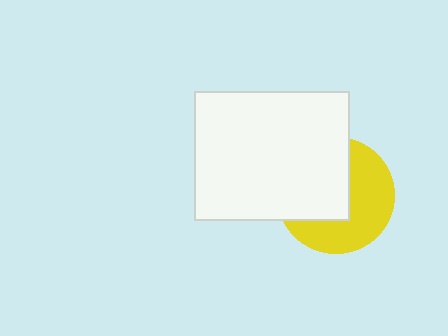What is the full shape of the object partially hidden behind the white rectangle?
The partially hidden object is a yellow circle.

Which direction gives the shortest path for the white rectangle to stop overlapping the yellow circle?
Moving toward the upper-left gives the shortest separation.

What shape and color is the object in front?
The object in front is a white rectangle.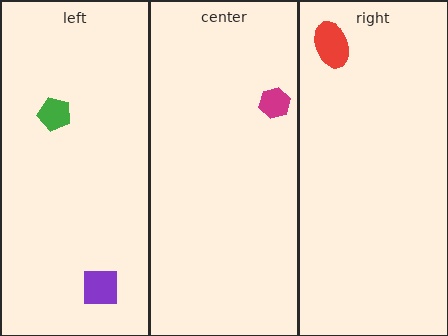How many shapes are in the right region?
1.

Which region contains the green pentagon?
The left region.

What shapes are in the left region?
The purple square, the green pentagon.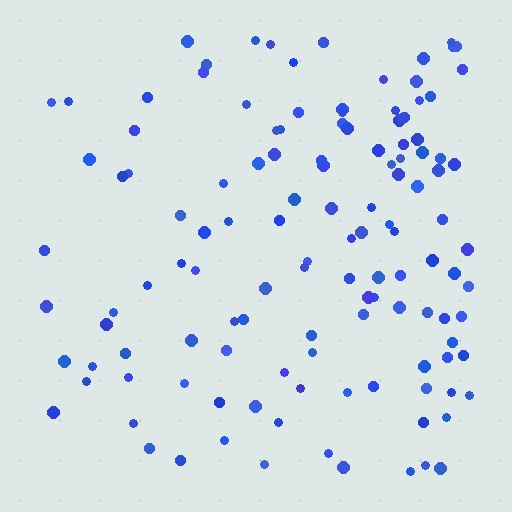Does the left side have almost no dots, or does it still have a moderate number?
Still a moderate number, just noticeably fewer than the right.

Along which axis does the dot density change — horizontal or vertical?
Horizontal.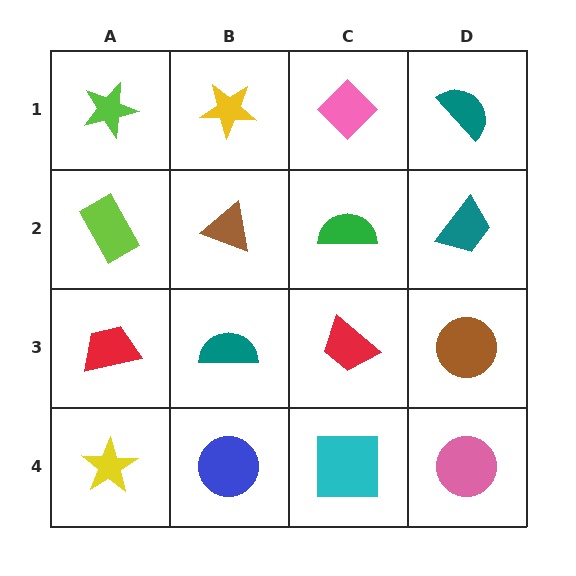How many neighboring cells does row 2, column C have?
4.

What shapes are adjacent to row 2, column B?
A yellow star (row 1, column B), a teal semicircle (row 3, column B), a lime rectangle (row 2, column A), a green semicircle (row 2, column C).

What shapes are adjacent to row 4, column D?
A brown circle (row 3, column D), a cyan square (row 4, column C).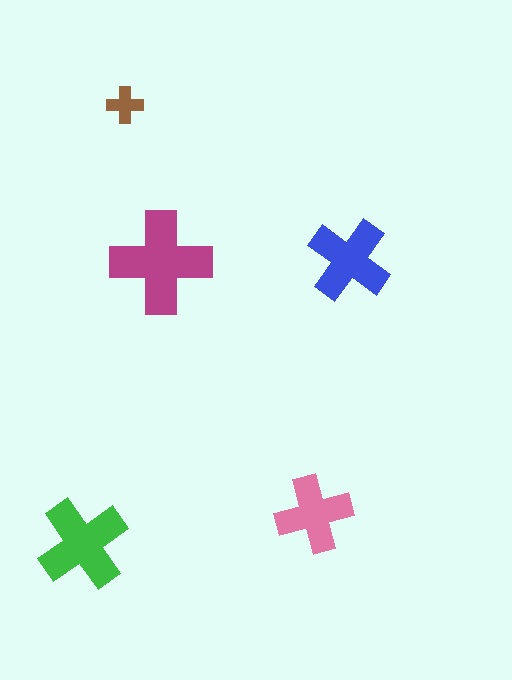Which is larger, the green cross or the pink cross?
The green one.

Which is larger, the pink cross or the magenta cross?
The magenta one.